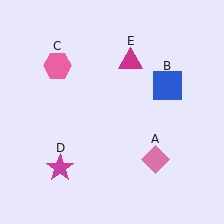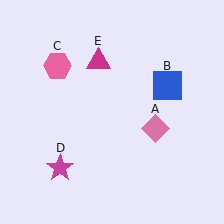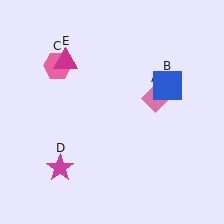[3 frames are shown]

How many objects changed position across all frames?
2 objects changed position: pink diamond (object A), magenta triangle (object E).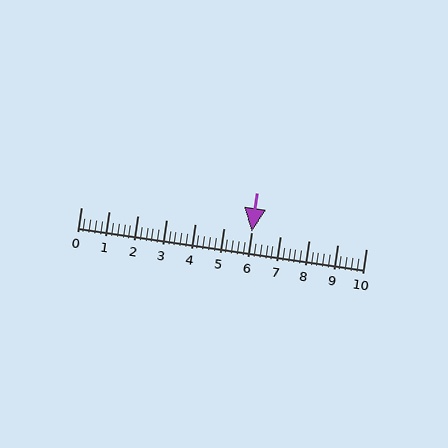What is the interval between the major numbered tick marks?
The major tick marks are spaced 1 units apart.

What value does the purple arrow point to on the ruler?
The purple arrow points to approximately 6.0.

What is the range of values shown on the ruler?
The ruler shows values from 0 to 10.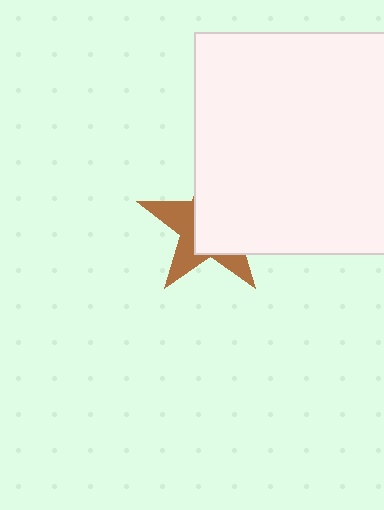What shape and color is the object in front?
The object in front is a white square.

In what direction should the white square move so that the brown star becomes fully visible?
The white square should move right. That is the shortest direction to clear the overlap and leave the brown star fully visible.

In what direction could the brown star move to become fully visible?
The brown star could move left. That would shift it out from behind the white square entirely.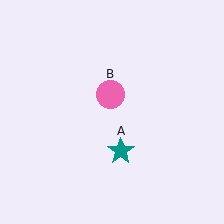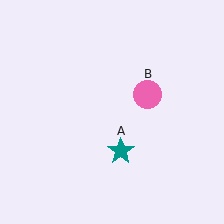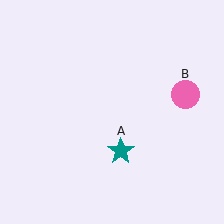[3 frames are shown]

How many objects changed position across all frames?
1 object changed position: pink circle (object B).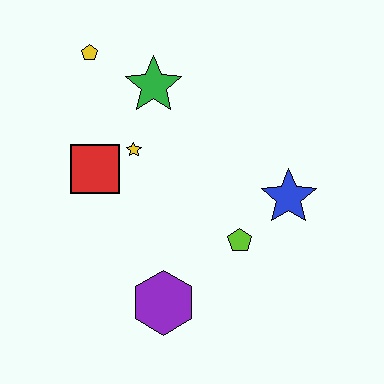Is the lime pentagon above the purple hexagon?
Yes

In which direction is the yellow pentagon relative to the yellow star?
The yellow pentagon is above the yellow star.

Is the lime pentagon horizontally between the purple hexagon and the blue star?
Yes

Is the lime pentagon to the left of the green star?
No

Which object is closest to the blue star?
The lime pentagon is closest to the blue star.